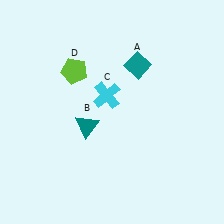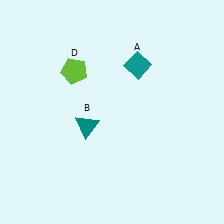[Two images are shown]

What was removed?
The cyan cross (C) was removed in Image 2.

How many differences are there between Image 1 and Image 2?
There is 1 difference between the two images.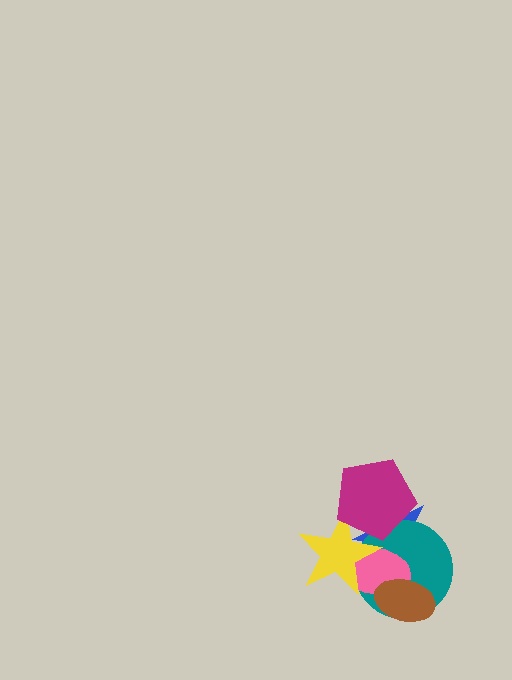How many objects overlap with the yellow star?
4 objects overlap with the yellow star.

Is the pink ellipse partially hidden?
Yes, it is partially covered by another shape.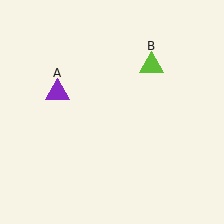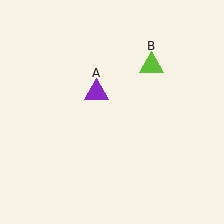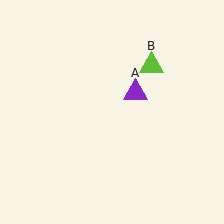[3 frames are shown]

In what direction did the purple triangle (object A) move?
The purple triangle (object A) moved right.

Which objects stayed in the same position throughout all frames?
Lime triangle (object B) remained stationary.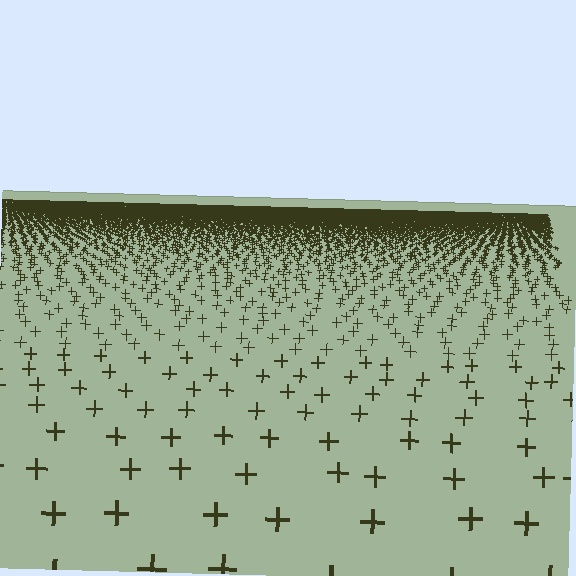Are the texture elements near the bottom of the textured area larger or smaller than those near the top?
Larger. Near the bottom, elements are closer to the viewer and appear at a bigger on-screen size.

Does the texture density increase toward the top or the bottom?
Density increases toward the top.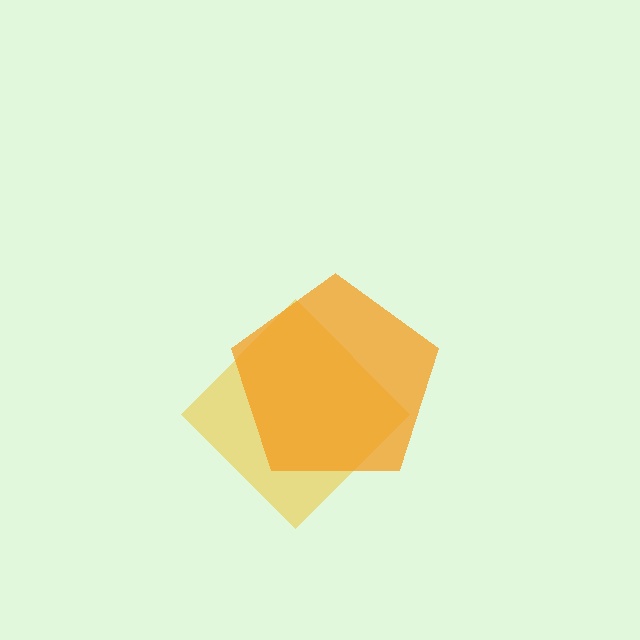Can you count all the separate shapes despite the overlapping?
Yes, there are 2 separate shapes.